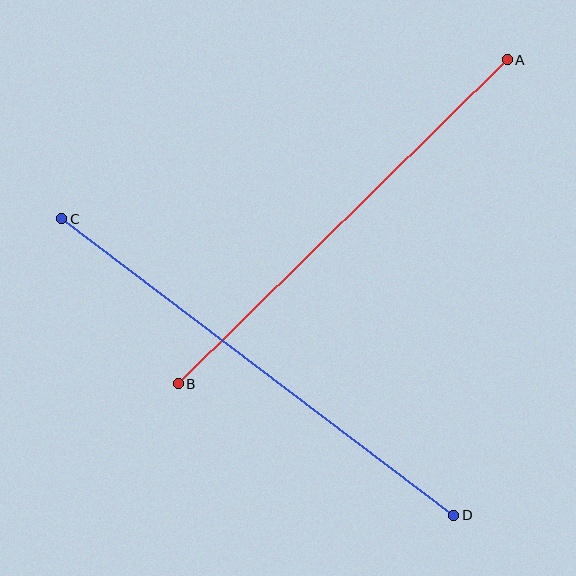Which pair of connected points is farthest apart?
Points C and D are farthest apart.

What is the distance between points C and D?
The distance is approximately 491 pixels.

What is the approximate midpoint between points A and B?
The midpoint is at approximately (343, 222) pixels.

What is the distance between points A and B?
The distance is approximately 462 pixels.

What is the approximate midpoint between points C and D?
The midpoint is at approximately (258, 367) pixels.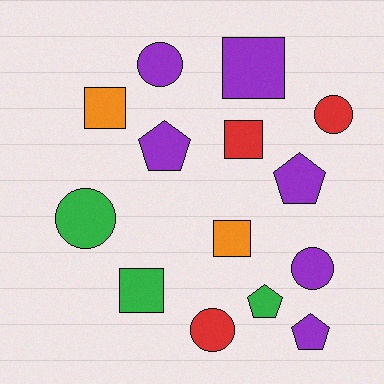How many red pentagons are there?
There are no red pentagons.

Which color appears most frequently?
Purple, with 6 objects.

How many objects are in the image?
There are 14 objects.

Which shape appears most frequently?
Square, with 5 objects.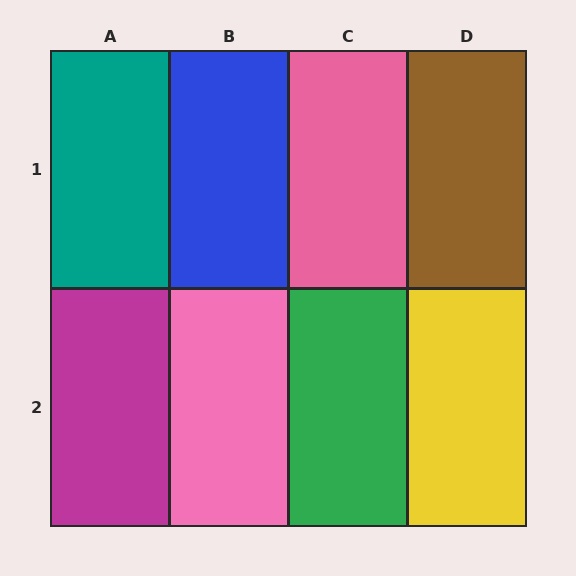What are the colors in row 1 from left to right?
Teal, blue, pink, brown.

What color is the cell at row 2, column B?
Pink.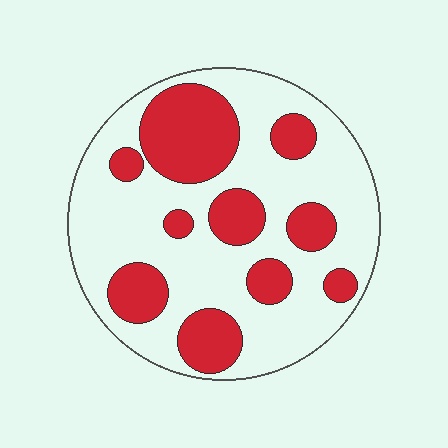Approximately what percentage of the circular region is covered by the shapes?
Approximately 30%.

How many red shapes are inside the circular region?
10.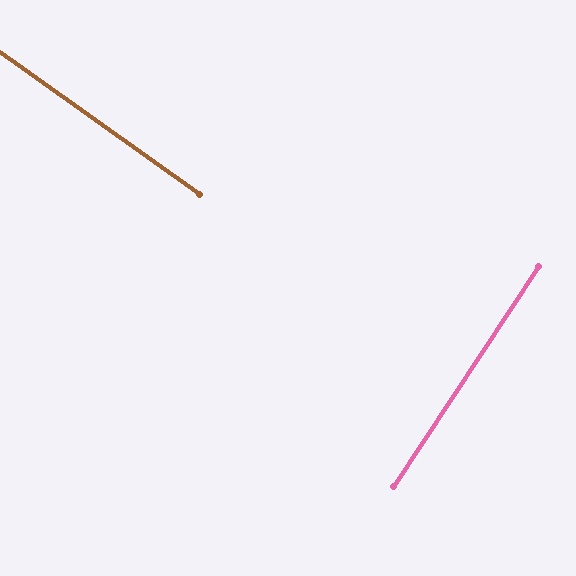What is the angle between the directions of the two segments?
Approximately 88 degrees.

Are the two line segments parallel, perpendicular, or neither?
Perpendicular — they meet at approximately 88°.